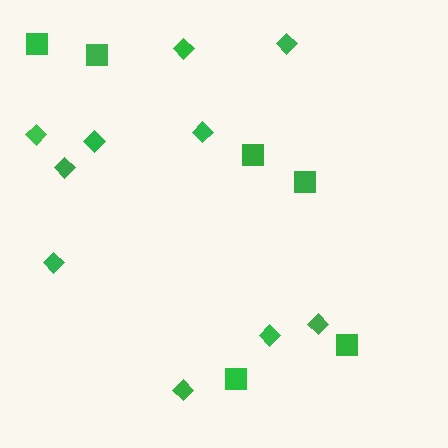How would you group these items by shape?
There are 2 groups: one group of squares (6) and one group of diamonds (10).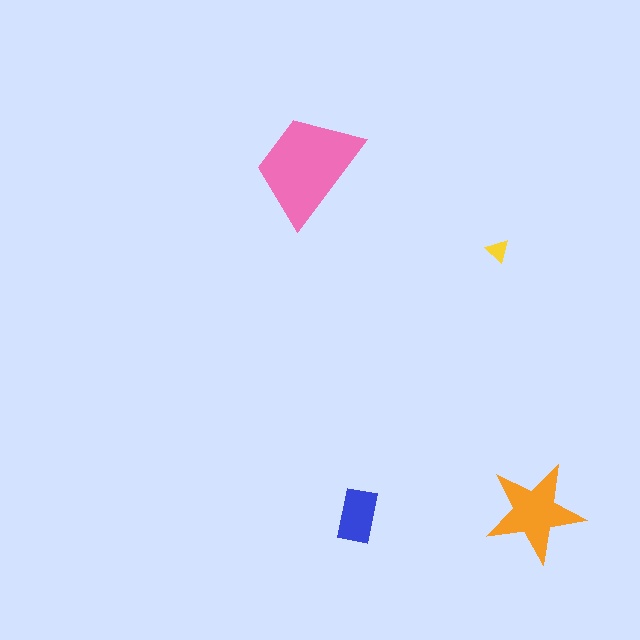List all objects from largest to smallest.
The pink trapezoid, the orange star, the blue rectangle, the yellow triangle.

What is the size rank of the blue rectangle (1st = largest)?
3rd.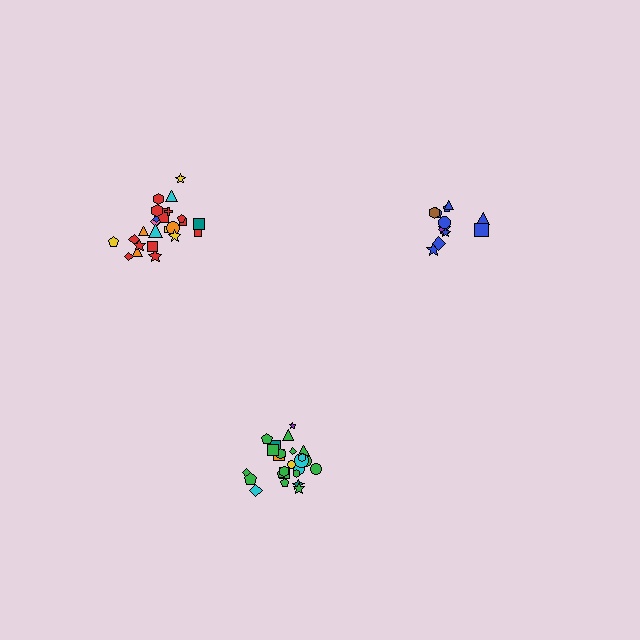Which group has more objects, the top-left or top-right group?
The top-left group.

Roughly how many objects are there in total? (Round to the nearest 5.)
Roughly 60 objects in total.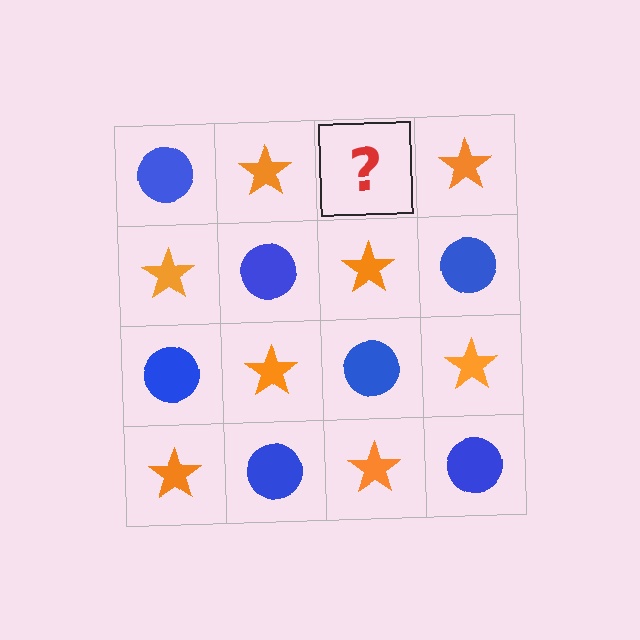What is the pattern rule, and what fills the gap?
The rule is that it alternates blue circle and orange star in a checkerboard pattern. The gap should be filled with a blue circle.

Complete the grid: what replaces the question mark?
The question mark should be replaced with a blue circle.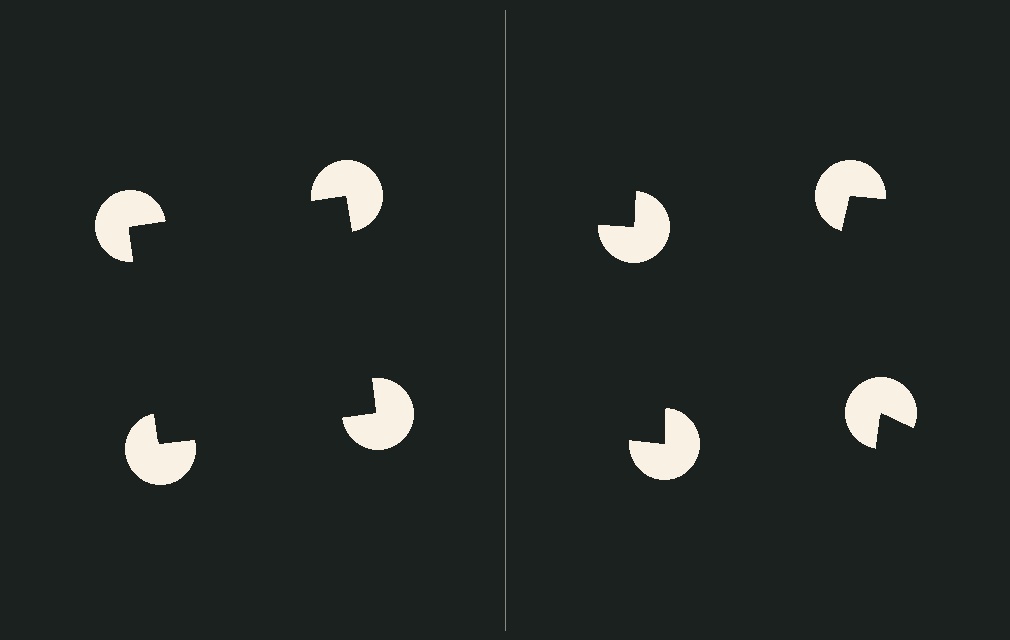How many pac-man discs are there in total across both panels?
8 — 4 on each side.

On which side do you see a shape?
An illusory square appears on the left side. On the right side the wedge cuts are rotated, so no coherent shape forms.